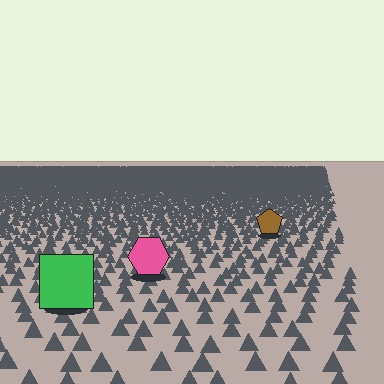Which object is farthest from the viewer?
The brown pentagon is farthest from the viewer. It appears smaller and the ground texture around it is denser.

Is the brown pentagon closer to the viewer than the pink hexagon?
No. The pink hexagon is closer — you can tell from the texture gradient: the ground texture is coarser near it.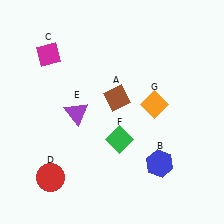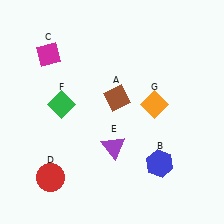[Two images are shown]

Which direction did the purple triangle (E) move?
The purple triangle (E) moved right.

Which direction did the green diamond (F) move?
The green diamond (F) moved left.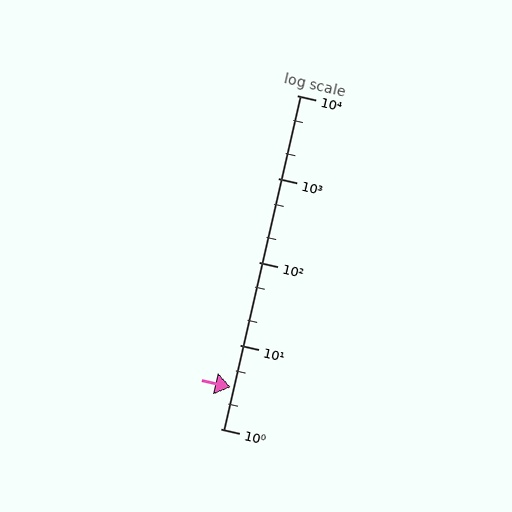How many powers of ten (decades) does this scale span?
The scale spans 4 decades, from 1 to 10000.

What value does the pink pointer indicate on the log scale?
The pointer indicates approximately 3.1.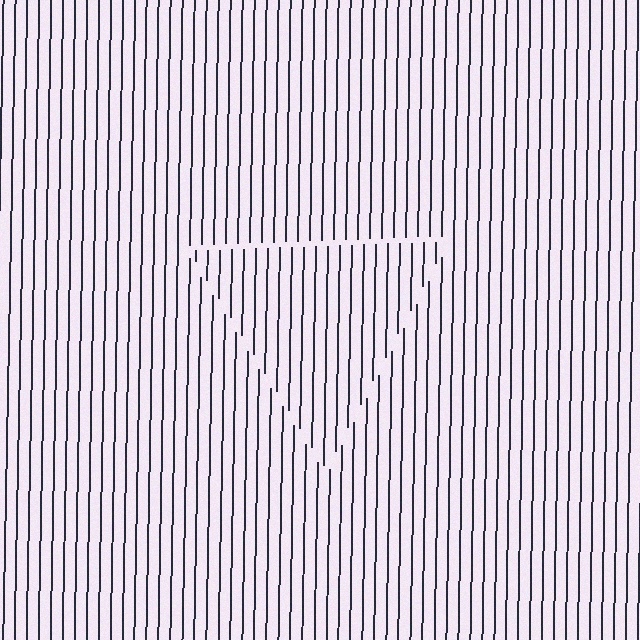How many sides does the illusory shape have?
3 sides — the line-ends trace a triangle.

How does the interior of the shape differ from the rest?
The interior of the shape contains the same grating, shifted by half a period — the contour is defined by the phase discontinuity where line-ends from the inner and outer gratings abut.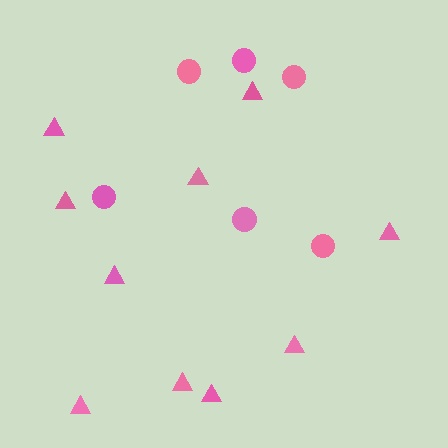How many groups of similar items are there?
There are 2 groups: one group of triangles (10) and one group of circles (6).